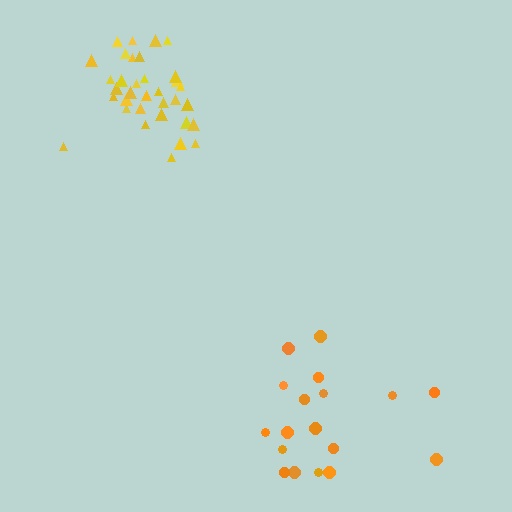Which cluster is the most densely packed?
Yellow.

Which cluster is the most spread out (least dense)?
Orange.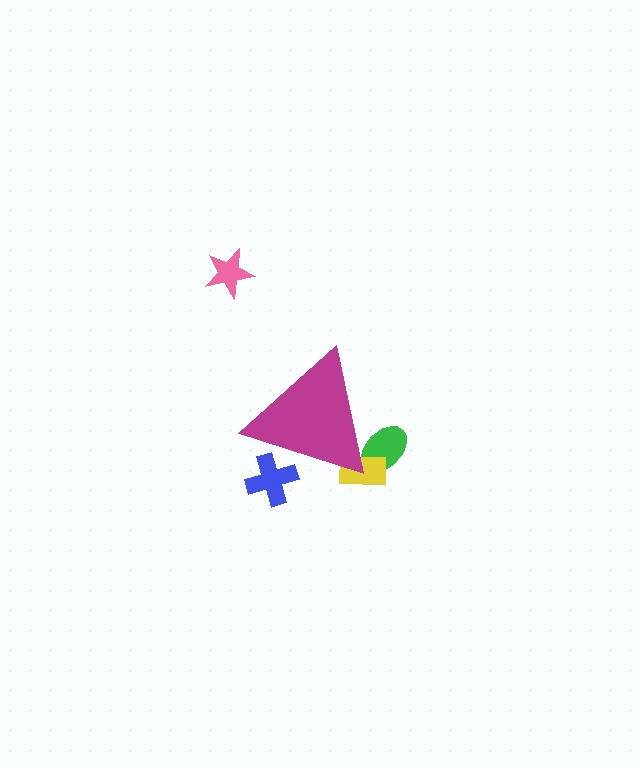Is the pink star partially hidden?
No, the pink star is fully visible.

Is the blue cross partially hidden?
Yes, the blue cross is partially hidden behind the magenta triangle.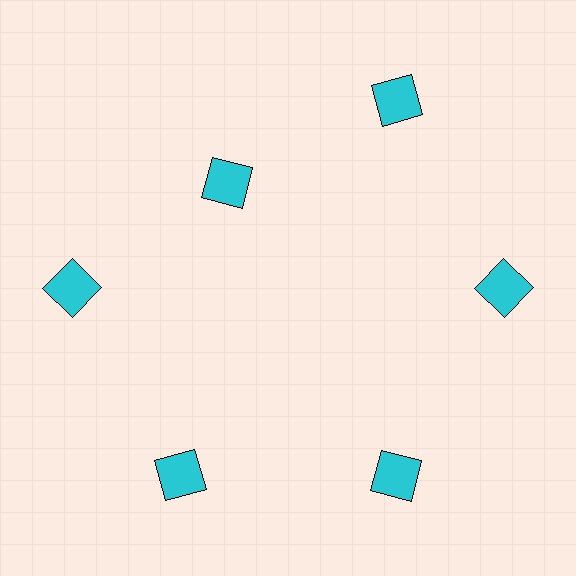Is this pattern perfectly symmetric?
No. The 6 cyan squares are arranged in a ring, but one element near the 11 o'clock position is pulled inward toward the center, breaking the 6-fold rotational symmetry.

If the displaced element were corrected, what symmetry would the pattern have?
It would have 6-fold rotational symmetry — the pattern would map onto itself every 60 degrees.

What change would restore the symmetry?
The symmetry would be restored by moving it outward, back onto the ring so that all 6 squares sit at equal angles and equal distance from the center.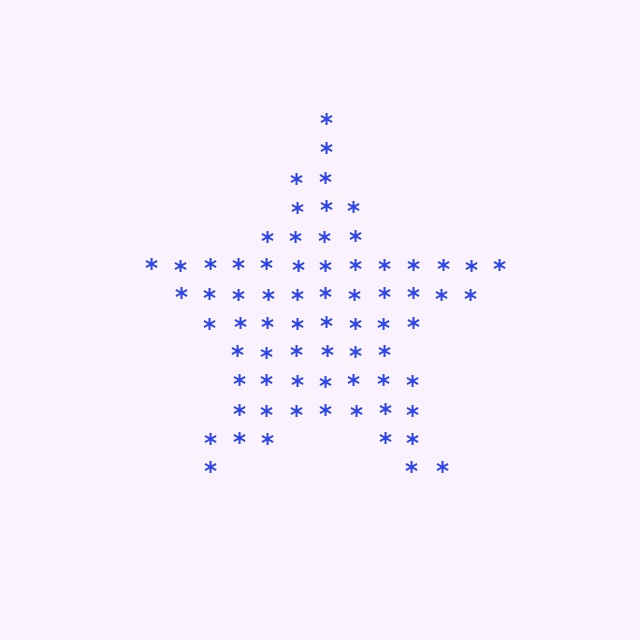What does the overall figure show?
The overall figure shows a star.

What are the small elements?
The small elements are asterisks.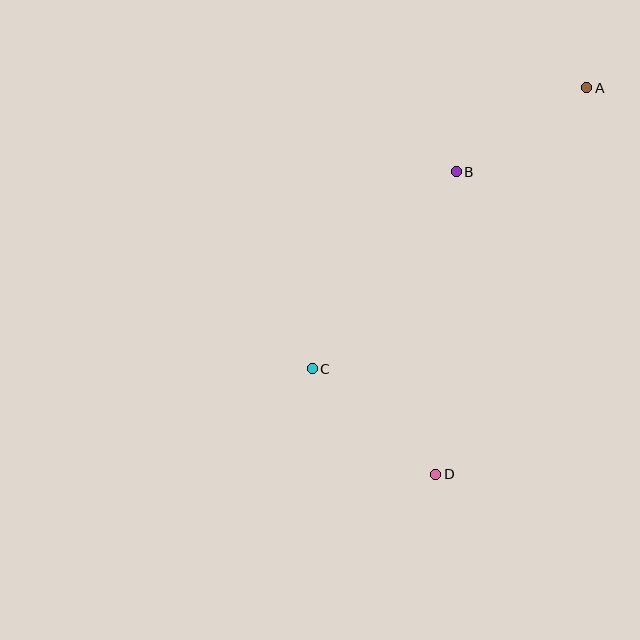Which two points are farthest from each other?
Points A and D are farthest from each other.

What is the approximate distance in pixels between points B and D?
The distance between B and D is approximately 303 pixels.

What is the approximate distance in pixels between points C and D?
The distance between C and D is approximately 162 pixels.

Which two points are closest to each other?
Points A and B are closest to each other.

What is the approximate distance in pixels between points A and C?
The distance between A and C is approximately 392 pixels.